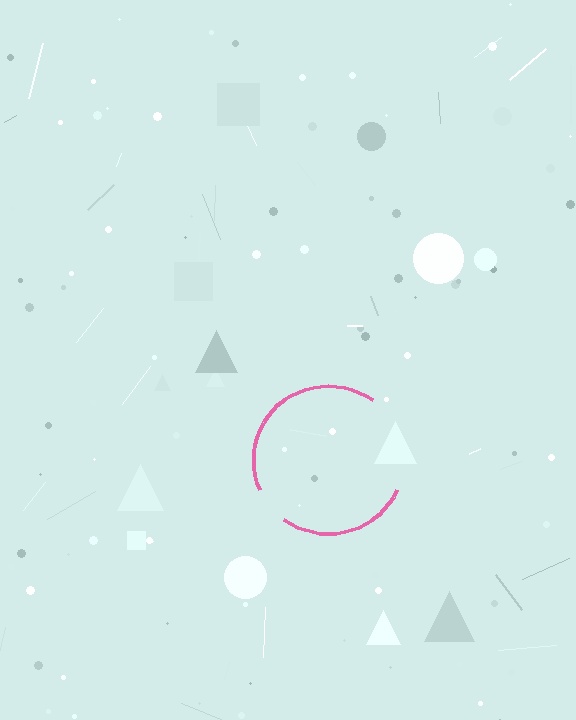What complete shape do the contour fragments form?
The contour fragments form a circle.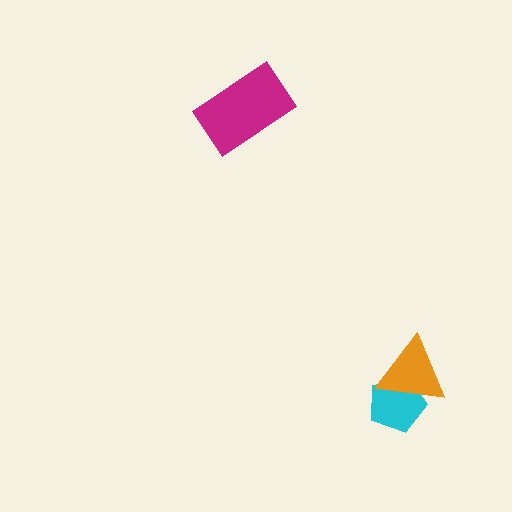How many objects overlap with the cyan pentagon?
1 object overlaps with the cyan pentagon.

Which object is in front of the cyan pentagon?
The orange triangle is in front of the cyan pentagon.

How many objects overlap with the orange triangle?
1 object overlaps with the orange triangle.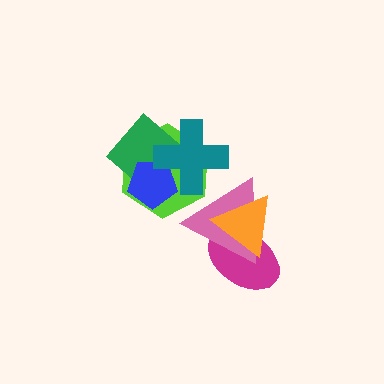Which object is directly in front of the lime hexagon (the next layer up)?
The green diamond is directly in front of the lime hexagon.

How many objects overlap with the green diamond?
3 objects overlap with the green diamond.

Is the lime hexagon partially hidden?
Yes, it is partially covered by another shape.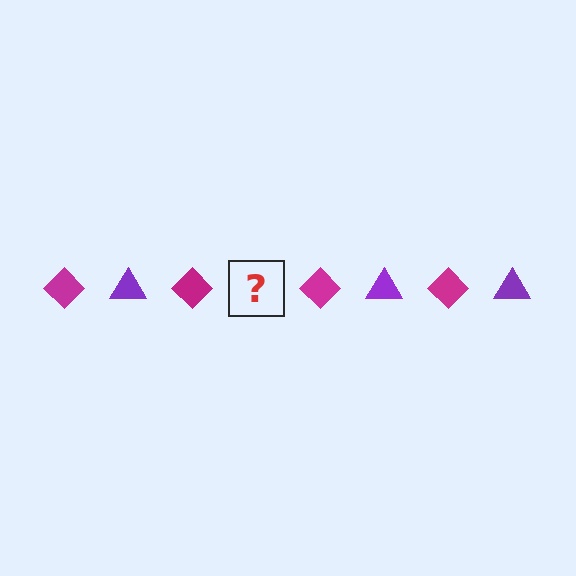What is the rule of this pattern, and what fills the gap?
The rule is that the pattern alternates between magenta diamond and purple triangle. The gap should be filled with a purple triangle.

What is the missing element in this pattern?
The missing element is a purple triangle.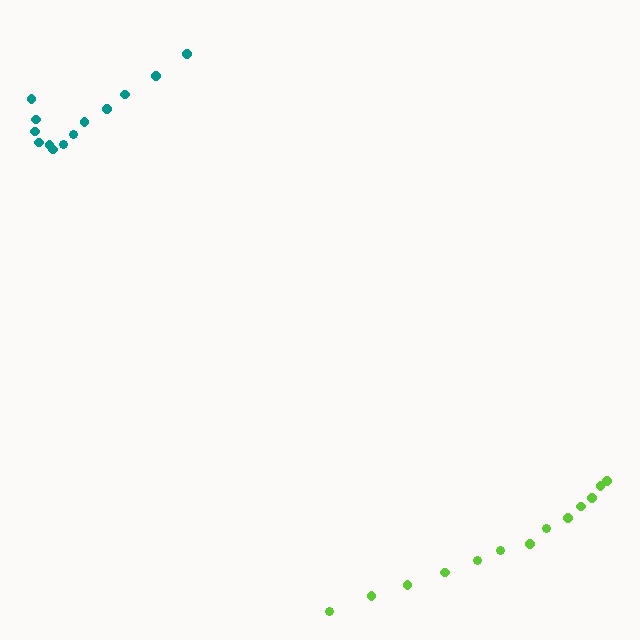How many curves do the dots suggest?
There are 2 distinct paths.